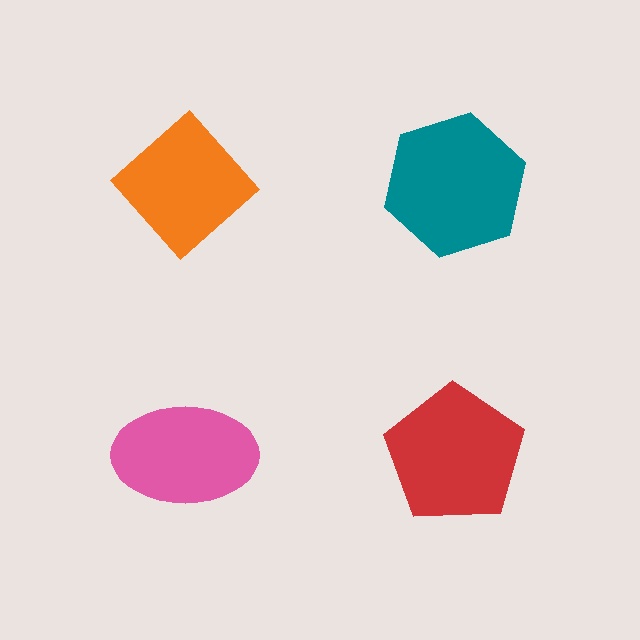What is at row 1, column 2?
A teal hexagon.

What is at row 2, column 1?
A pink ellipse.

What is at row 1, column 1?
An orange diamond.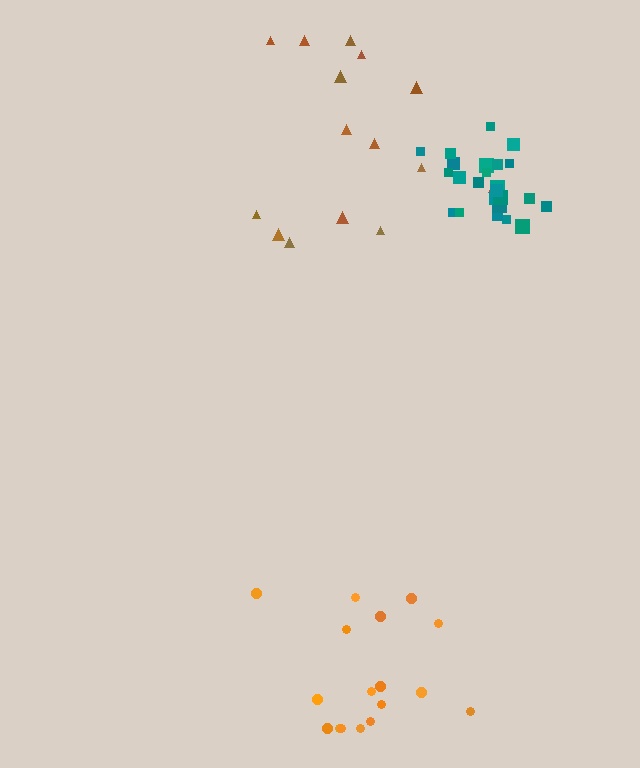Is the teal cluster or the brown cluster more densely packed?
Teal.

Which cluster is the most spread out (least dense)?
Brown.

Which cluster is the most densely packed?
Teal.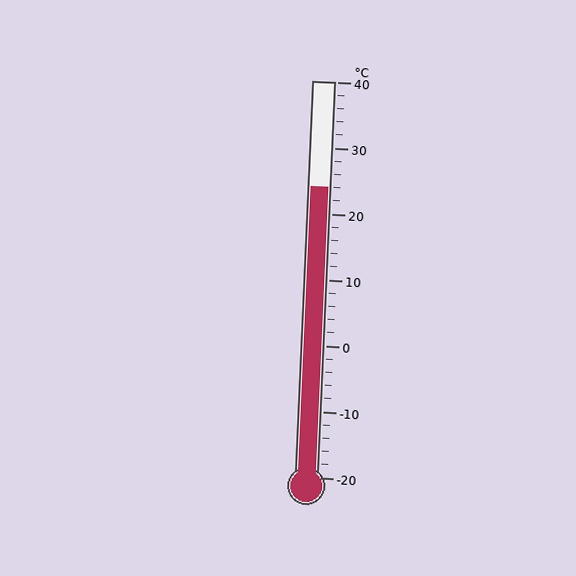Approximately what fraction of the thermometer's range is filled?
The thermometer is filled to approximately 75% of its range.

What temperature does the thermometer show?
The thermometer shows approximately 24°C.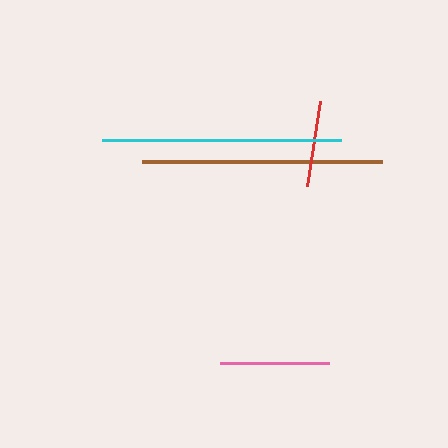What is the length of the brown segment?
The brown segment is approximately 240 pixels long.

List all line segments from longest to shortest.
From longest to shortest: brown, cyan, pink, red.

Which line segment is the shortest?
The red line is the shortest at approximately 86 pixels.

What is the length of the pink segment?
The pink segment is approximately 109 pixels long.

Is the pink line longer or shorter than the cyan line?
The cyan line is longer than the pink line.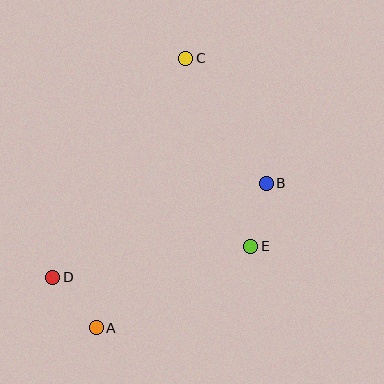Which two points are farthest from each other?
Points A and C are farthest from each other.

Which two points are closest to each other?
Points B and E are closest to each other.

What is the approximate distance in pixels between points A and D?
The distance between A and D is approximately 67 pixels.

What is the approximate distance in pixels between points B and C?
The distance between B and C is approximately 149 pixels.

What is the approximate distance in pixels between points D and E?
The distance between D and E is approximately 200 pixels.